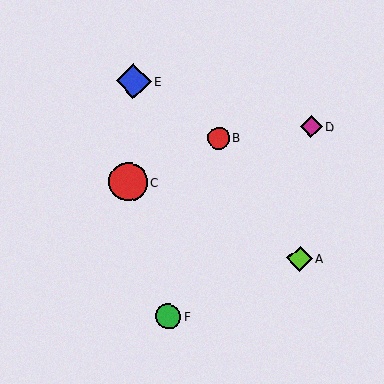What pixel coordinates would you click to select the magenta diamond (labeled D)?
Click at (311, 127) to select the magenta diamond D.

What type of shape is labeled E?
Shape E is a blue diamond.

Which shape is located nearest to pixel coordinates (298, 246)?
The lime diamond (labeled A) at (300, 259) is nearest to that location.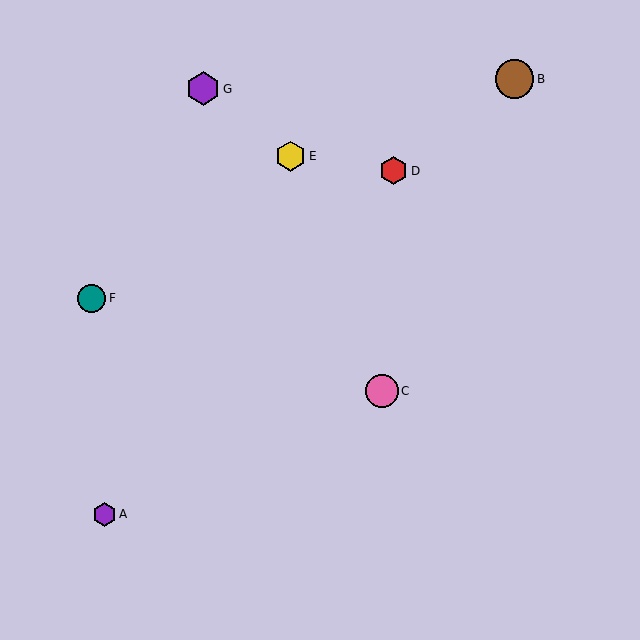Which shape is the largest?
The brown circle (labeled B) is the largest.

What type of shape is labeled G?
Shape G is a purple hexagon.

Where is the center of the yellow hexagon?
The center of the yellow hexagon is at (291, 156).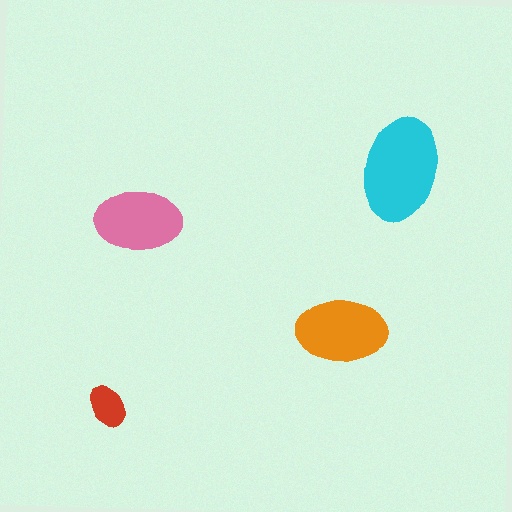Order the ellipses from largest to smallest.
the cyan one, the orange one, the pink one, the red one.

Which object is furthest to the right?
The cyan ellipse is rightmost.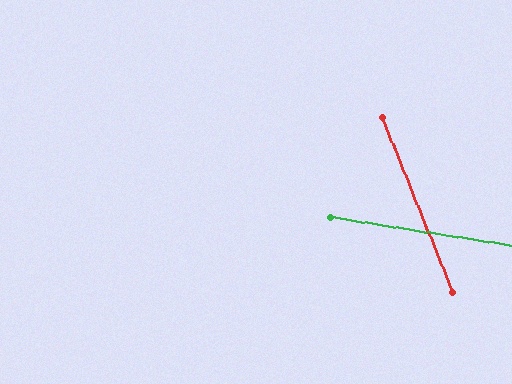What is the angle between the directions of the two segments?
Approximately 59 degrees.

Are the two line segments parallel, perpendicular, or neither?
Neither parallel nor perpendicular — they differ by about 59°.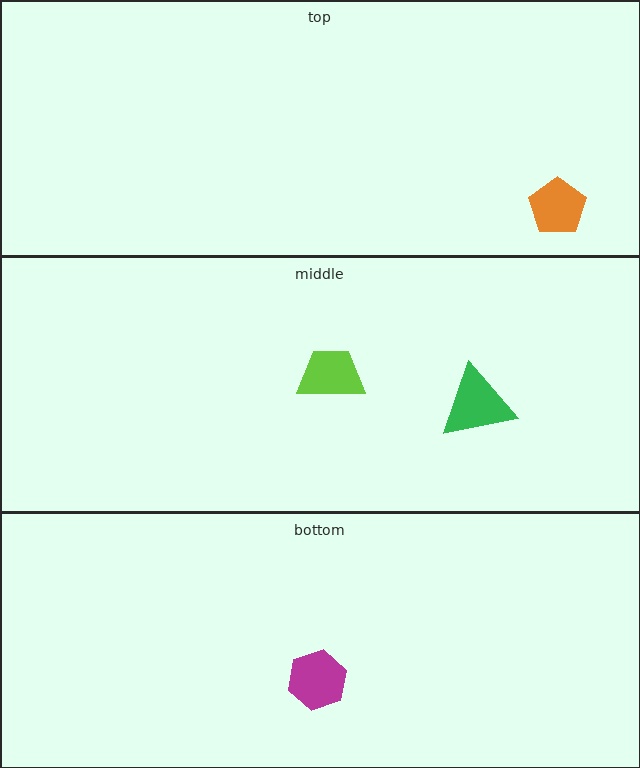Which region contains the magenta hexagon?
The bottom region.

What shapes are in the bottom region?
The magenta hexagon.